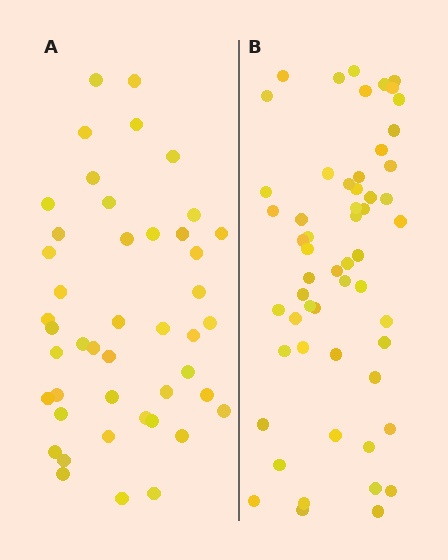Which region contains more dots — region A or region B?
Region B (the right region) has more dots.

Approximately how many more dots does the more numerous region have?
Region B has roughly 12 or so more dots than region A.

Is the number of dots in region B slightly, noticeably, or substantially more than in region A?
Region B has only slightly more — the two regions are fairly close. The ratio is roughly 1.2 to 1.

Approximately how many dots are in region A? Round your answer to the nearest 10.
About 40 dots. (The exact count is 45, which rounds to 40.)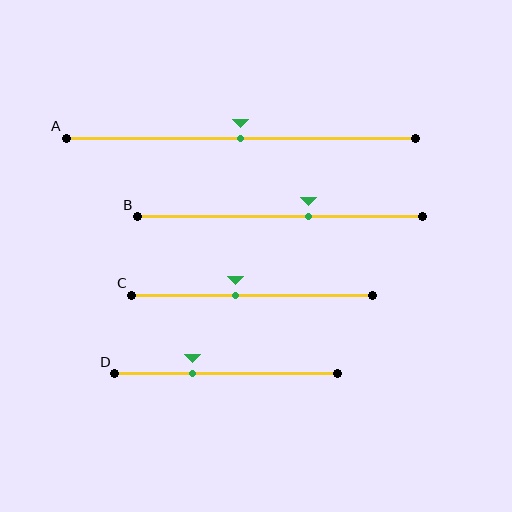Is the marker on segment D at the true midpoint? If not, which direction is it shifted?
No, the marker on segment D is shifted to the left by about 15% of the segment length.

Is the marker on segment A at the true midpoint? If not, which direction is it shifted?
Yes, the marker on segment A is at the true midpoint.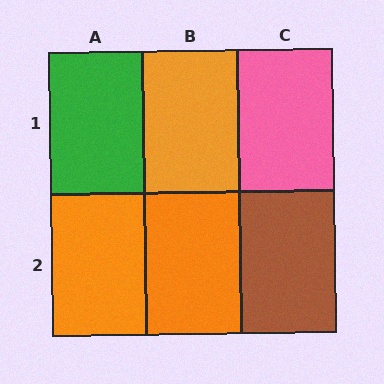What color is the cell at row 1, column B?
Orange.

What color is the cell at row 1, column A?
Green.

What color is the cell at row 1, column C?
Pink.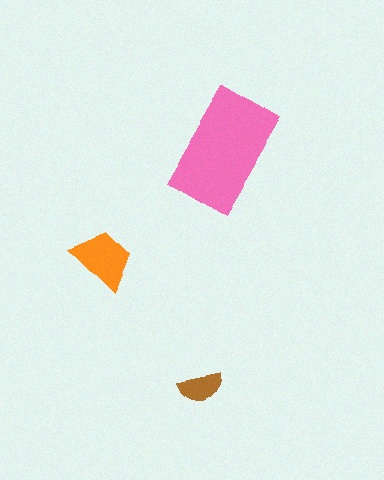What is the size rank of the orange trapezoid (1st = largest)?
2nd.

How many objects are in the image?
There are 3 objects in the image.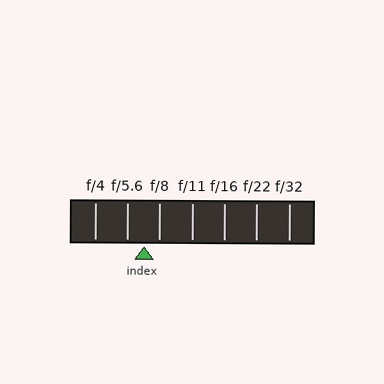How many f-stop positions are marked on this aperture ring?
There are 7 f-stop positions marked.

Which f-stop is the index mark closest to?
The index mark is closest to f/8.